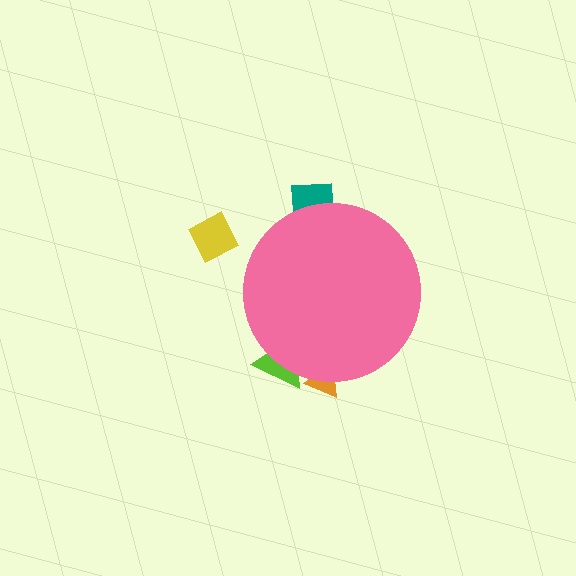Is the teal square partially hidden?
Yes, the teal square is partially hidden behind the pink circle.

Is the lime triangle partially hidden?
Yes, the lime triangle is partially hidden behind the pink circle.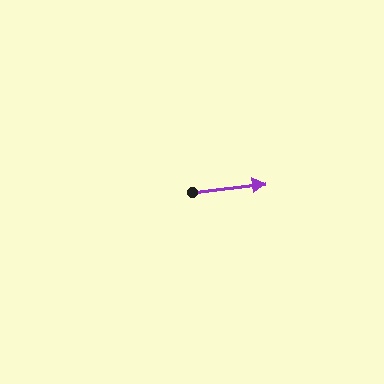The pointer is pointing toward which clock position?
Roughly 3 o'clock.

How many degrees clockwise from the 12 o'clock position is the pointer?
Approximately 83 degrees.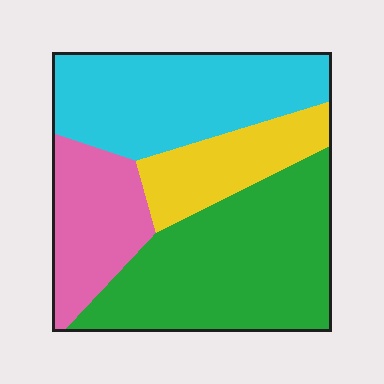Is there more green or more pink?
Green.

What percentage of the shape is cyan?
Cyan takes up between a sixth and a third of the shape.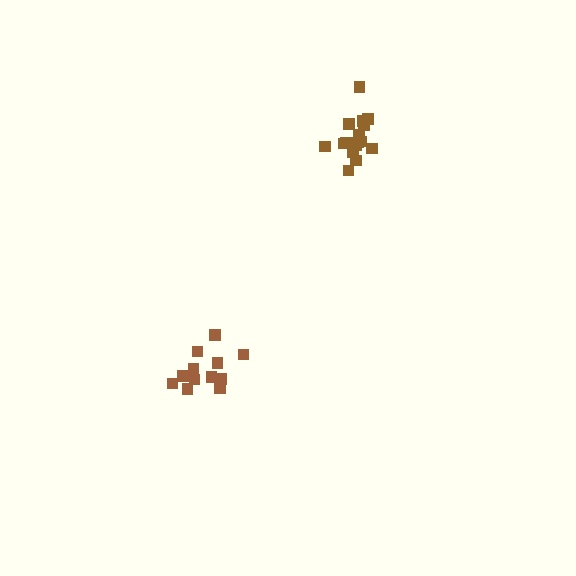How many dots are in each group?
Group 1: 16 dots, Group 2: 13 dots (29 total).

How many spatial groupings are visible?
There are 2 spatial groupings.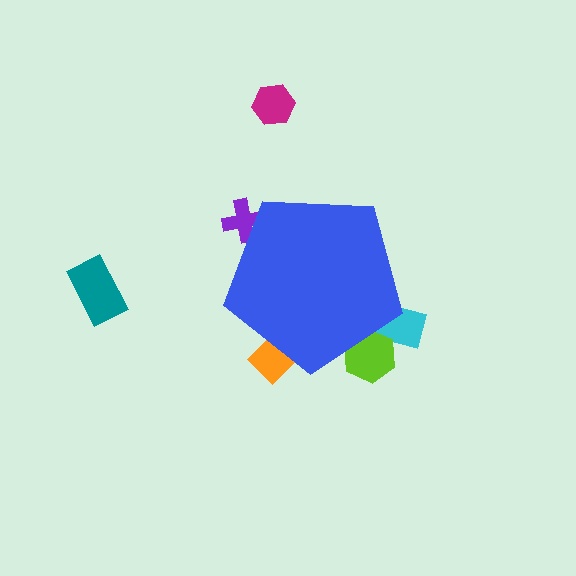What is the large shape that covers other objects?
A blue pentagon.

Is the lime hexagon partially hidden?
Yes, the lime hexagon is partially hidden behind the blue pentagon.